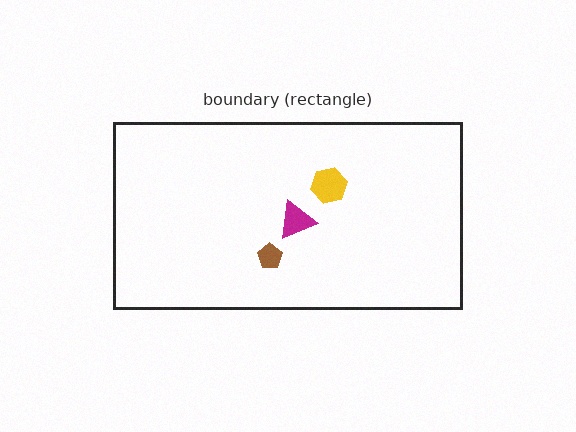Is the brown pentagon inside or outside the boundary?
Inside.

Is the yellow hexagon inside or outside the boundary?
Inside.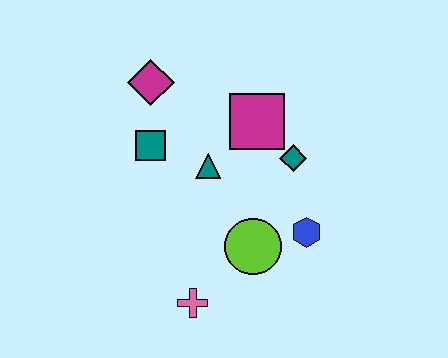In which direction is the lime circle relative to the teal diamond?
The lime circle is below the teal diamond.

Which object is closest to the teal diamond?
The magenta square is closest to the teal diamond.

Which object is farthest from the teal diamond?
The pink cross is farthest from the teal diamond.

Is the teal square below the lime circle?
No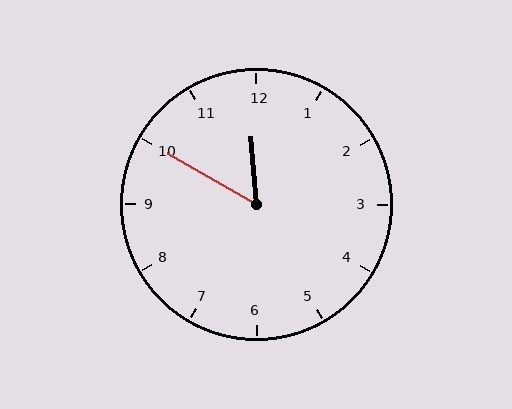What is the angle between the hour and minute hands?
Approximately 55 degrees.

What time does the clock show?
11:50.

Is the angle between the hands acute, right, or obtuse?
It is acute.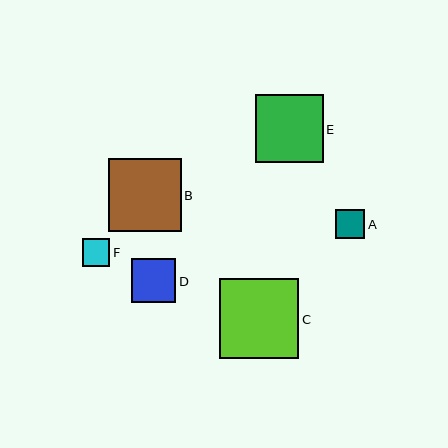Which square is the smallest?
Square F is the smallest with a size of approximately 27 pixels.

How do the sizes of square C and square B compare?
Square C and square B are approximately the same size.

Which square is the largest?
Square C is the largest with a size of approximately 79 pixels.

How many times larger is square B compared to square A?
Square B is approximately 2.5 times the size of square A.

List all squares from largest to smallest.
From largest to smallest: C, B, E, D, A, F.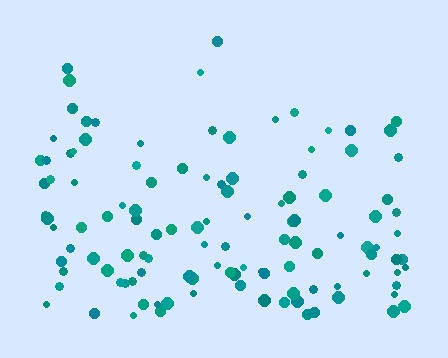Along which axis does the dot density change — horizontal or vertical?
Vertical.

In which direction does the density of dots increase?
From top to bottom, with the bottom side densest.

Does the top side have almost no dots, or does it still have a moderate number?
Still a moderate number, just noticeably fewer than the bottom.